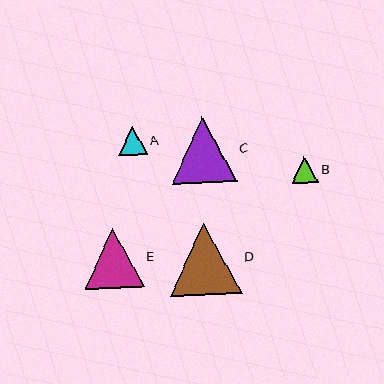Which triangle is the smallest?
Triangle B is the smallest with a size of approximately 27 pixels.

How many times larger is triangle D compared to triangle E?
Triangle D is approximately 1.2 times the size of triangle E.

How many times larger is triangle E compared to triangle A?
Triangle E is approximately 2.1 times the size of triangle A.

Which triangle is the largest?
Triangle D is the largest with a size of approximately 73 pixels.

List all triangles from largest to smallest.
From largest to smallest: D, C, E, A, B.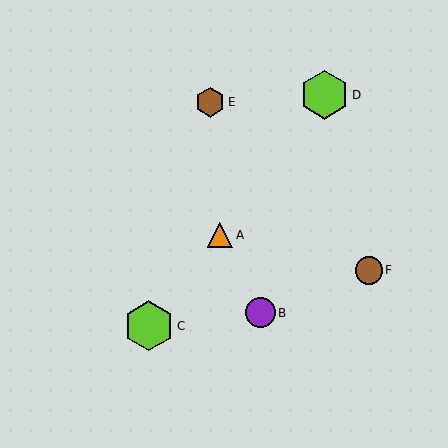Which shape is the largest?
The lime hexagon (labeled C) is the largest.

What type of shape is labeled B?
Shape B is a purple circle.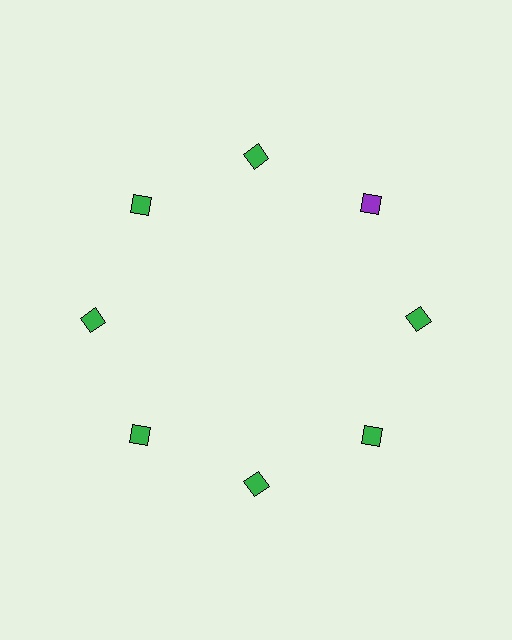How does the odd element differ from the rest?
It has a different color: purple instead of green.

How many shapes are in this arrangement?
There are 8 shapes arranged in a ring pattern.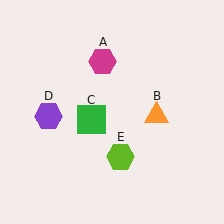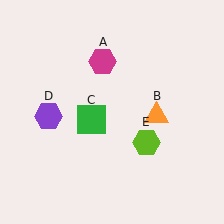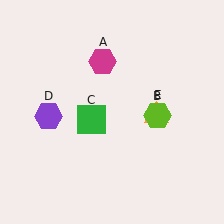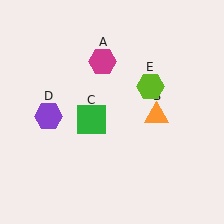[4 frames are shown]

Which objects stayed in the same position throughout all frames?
Magenta hexagon (object A) and orange triangle (object B) and green square (object C) and purple hexagon (object D) remained stationary.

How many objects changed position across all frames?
1 object changed position: lime hexagon (object E).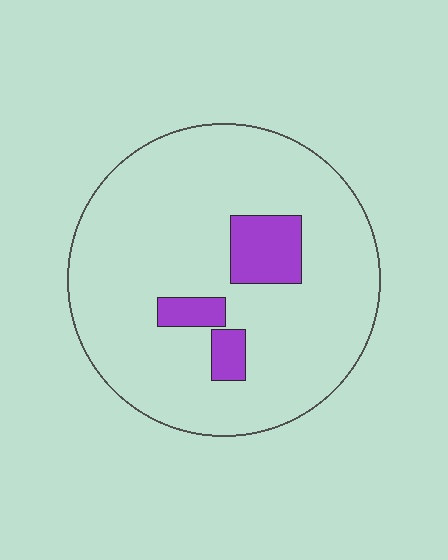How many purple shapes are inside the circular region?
3.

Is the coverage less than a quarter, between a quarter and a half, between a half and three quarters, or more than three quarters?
Less than a quarter.